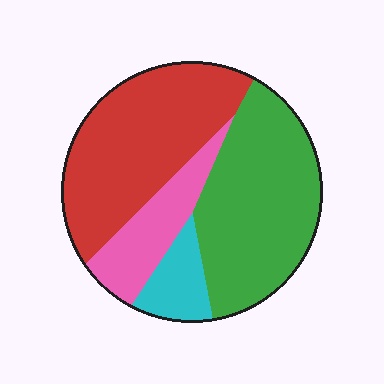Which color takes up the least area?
Cyan, at roughly 10%.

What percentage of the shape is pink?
Pink takes up about one eighth (1/8) of the shape.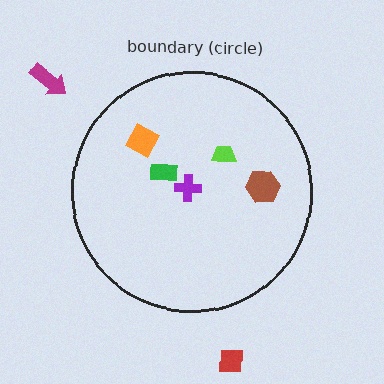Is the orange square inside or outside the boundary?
Inside.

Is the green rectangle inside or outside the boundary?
Inside.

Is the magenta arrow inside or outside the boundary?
Outside.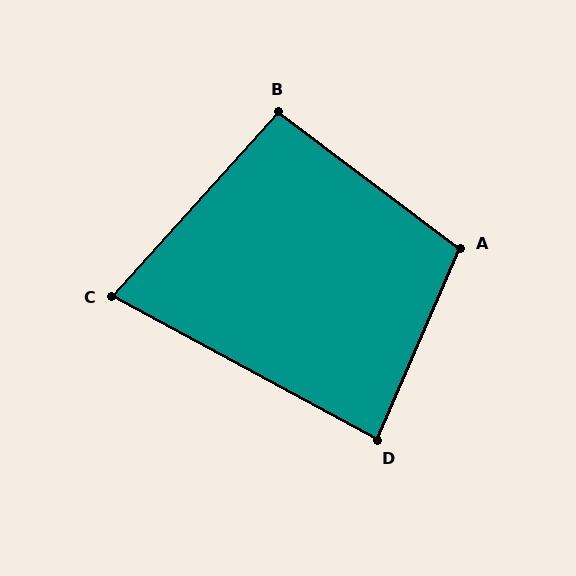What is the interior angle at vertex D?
Approximately 85 degrees (approximately right).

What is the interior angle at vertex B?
Approximately 95 degrees (approximately right).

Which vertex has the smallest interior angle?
C, at approximately 76 degrees.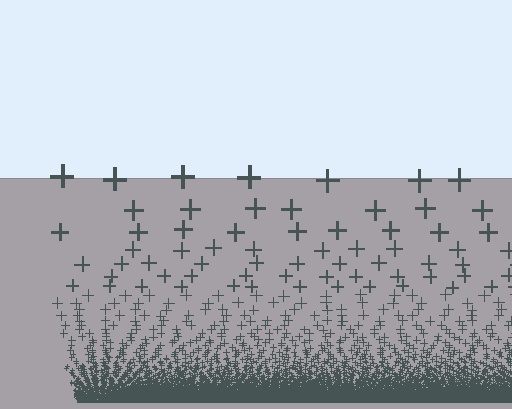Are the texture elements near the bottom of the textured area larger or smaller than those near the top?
Smaller. The gradient is inverted — elements near the bottom are smaller and denser.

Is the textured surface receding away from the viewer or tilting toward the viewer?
The surface appears to tilt toward the viewer. Texture elements get larger and sparser toward the top.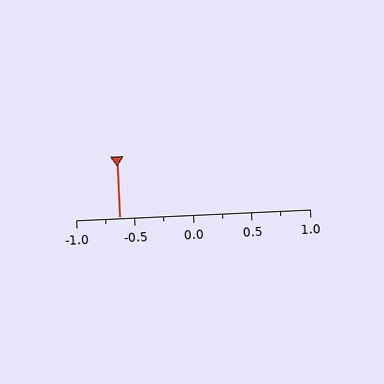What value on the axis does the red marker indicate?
The marker indicates approximately -0.62.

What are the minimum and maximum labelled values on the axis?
The axis runs from -1.0 to 1.0.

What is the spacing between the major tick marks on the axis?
The major ticks are spaced 0.5 apart.